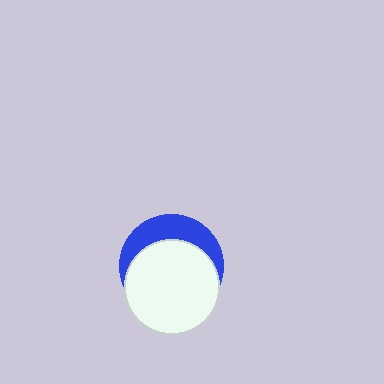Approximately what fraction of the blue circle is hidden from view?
Roughly 67% of the blue circle is hidden behind the white circle.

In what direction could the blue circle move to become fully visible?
The blue circle could move up. That would shift it out from behind the white circle entirely.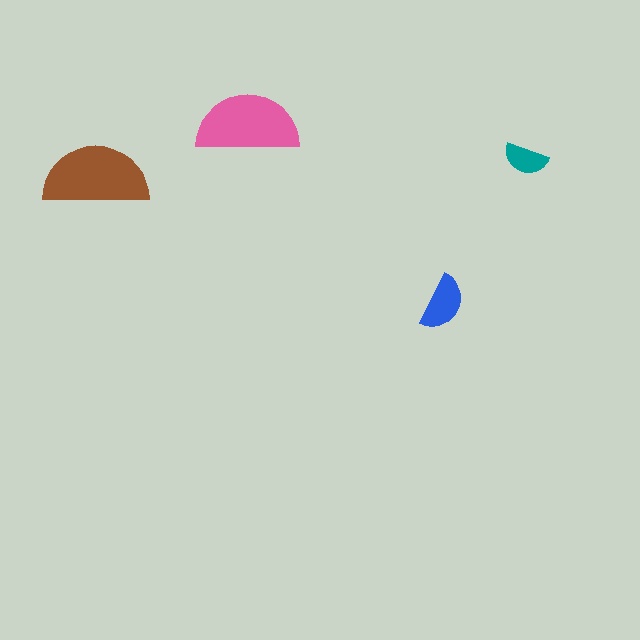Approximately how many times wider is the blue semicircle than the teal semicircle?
About 1.5 times wider.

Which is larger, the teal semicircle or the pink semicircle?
The pink one.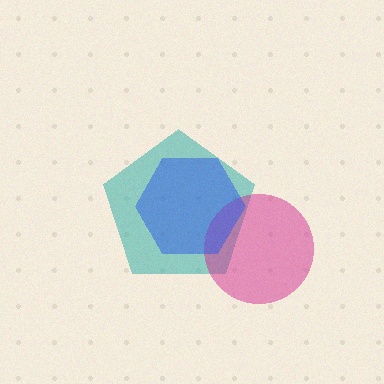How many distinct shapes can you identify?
There are 3 distinct shapes: a teal pentagon, a magenta circle, a blue hexagon.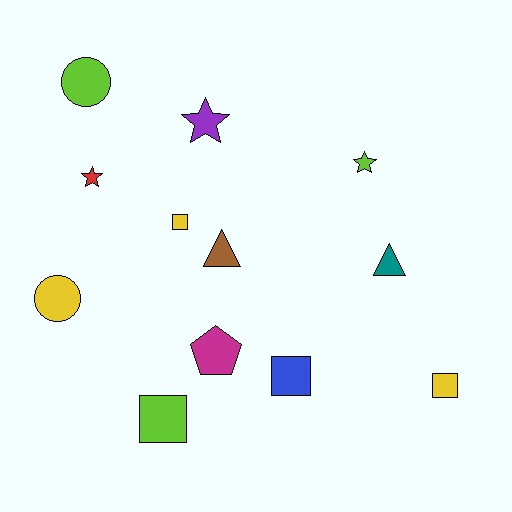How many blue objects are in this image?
There is 1 blue object.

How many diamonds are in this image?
There are no diamonds.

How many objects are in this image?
There are 12 objects.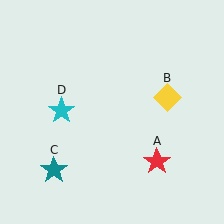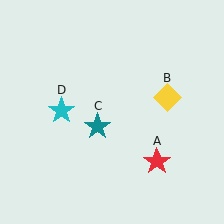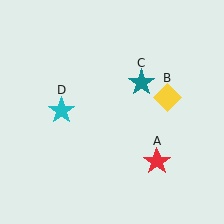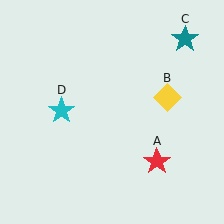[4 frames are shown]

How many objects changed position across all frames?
1 object changed position: teal star (object C).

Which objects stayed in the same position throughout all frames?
Red star (object A) and yellow diamond (object B) and cyan star (object D) remained stationary.